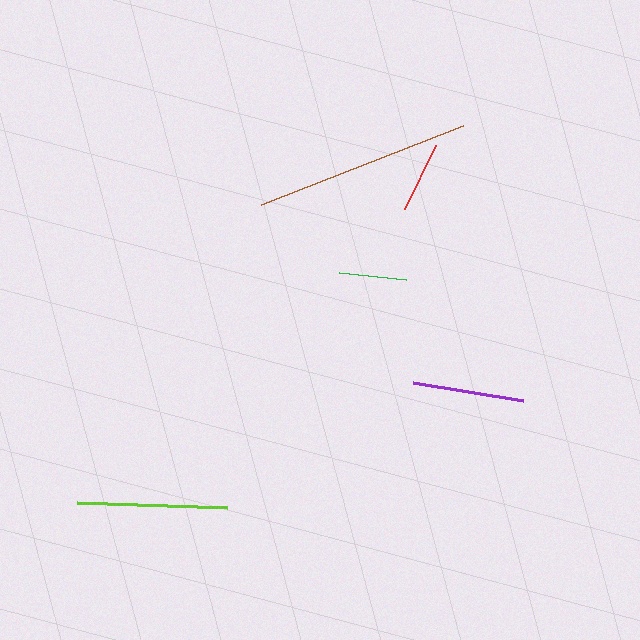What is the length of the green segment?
The green segment is approximately 67 pixels long.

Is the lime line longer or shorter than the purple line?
The lime line is longer than the purple line.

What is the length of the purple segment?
The purple segment is approximately 111 pixels long.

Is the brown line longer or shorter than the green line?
The brown line is longer than the green line.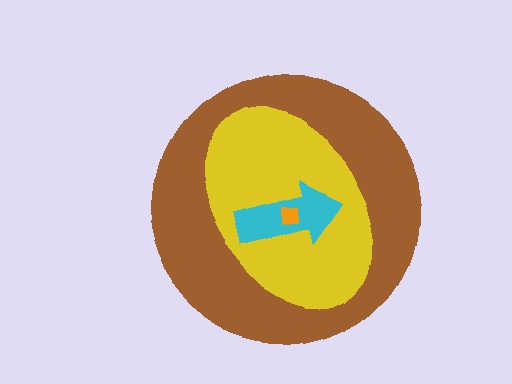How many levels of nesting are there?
4.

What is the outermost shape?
The brown circle.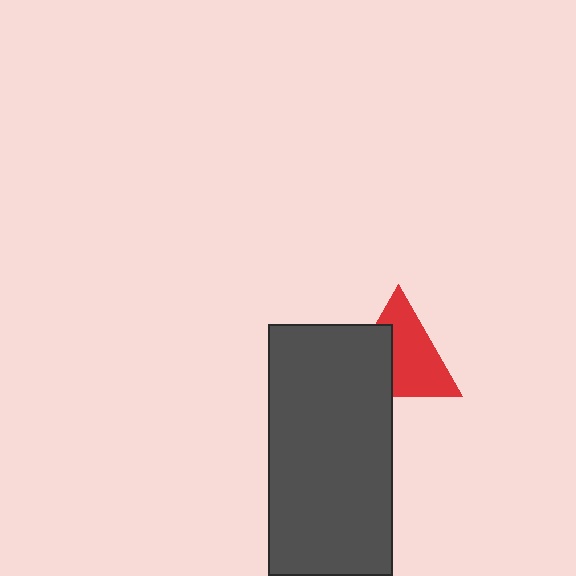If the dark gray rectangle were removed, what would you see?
You would see the complete red triangle.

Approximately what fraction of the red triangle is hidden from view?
Roughly 39% of the red triangle is hidden behind the dark gray rectangle.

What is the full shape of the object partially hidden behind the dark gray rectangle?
The partially hidden object is a red triangle.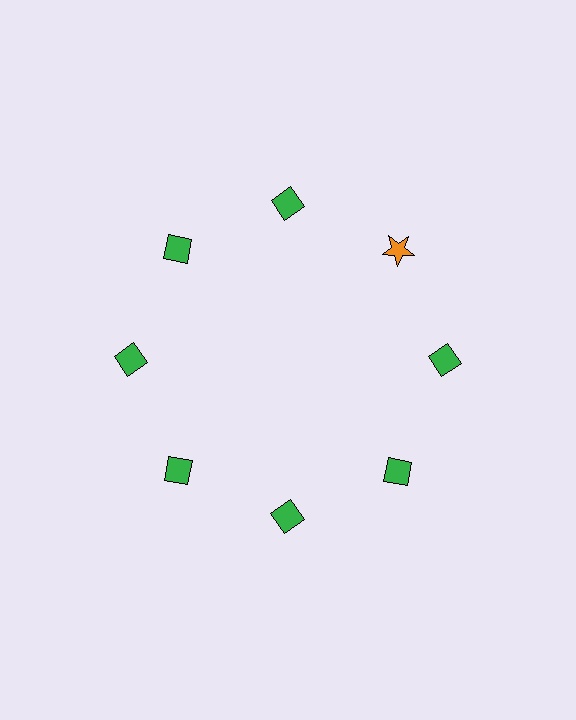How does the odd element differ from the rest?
It differs in both color (orange instead of green) and shape (star instead of diamond).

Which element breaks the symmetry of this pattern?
The orange star at roughly the 2 o'clock position breaks the symmetry. All other shapes are green diamonds.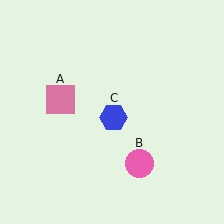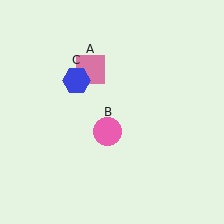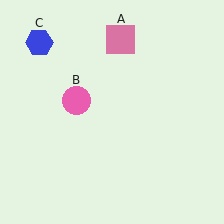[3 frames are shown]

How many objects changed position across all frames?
3 objects changed position: pink square (object A), pink circle (object B), blue hexagon (object C).